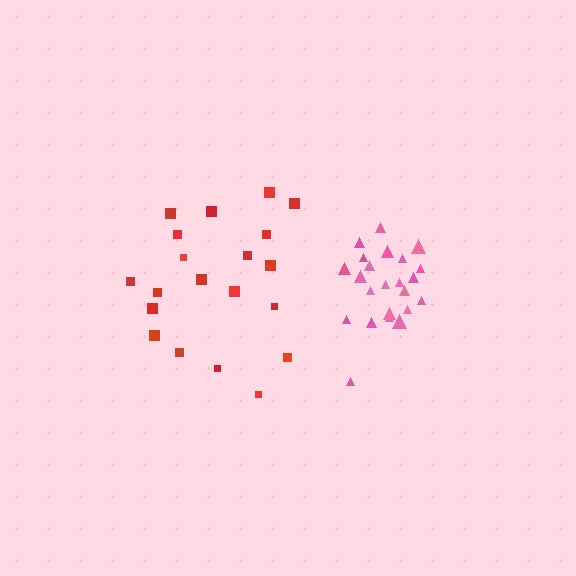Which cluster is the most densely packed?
Pink.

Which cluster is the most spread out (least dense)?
Red.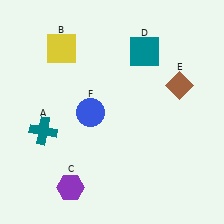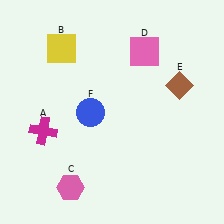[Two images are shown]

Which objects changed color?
A changed from teal to magenta. C changed from purple to pink. D changed from teal to pink.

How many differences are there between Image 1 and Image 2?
There are 3 differences between the two images.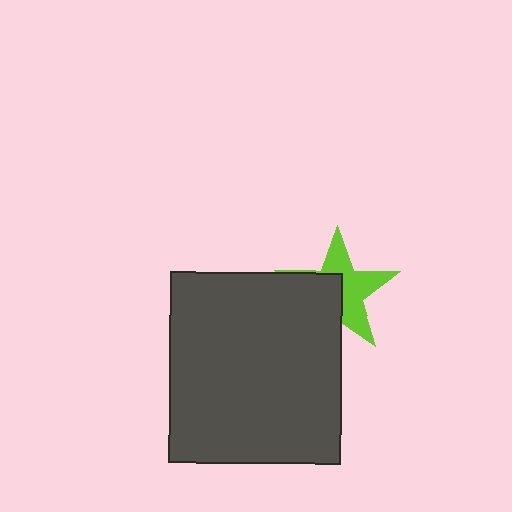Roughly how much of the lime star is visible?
About half of it is visible (roughly 54%).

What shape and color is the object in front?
The object in front is a dark gray rectangle.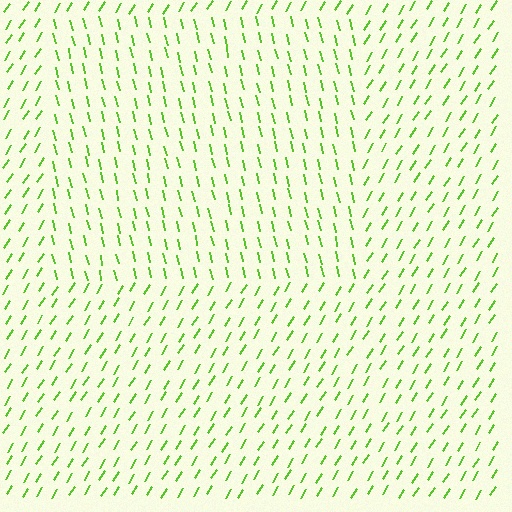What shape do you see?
I see a rectangle.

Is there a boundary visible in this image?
Yes, there is a texture boundary formed by a change in line orientation.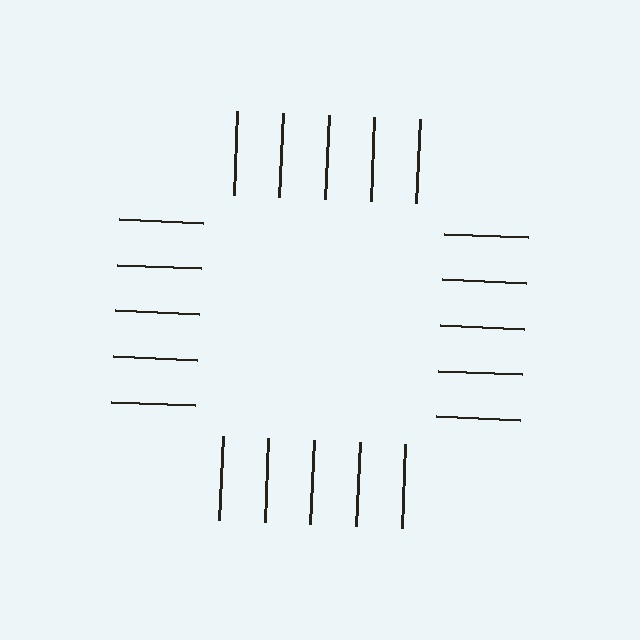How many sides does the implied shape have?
4 sides — the line-ends trace a square.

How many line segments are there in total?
20 — 5 along each of the 4 edges.